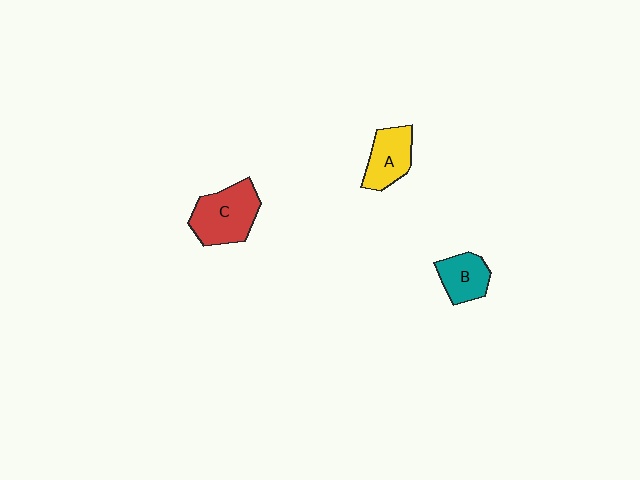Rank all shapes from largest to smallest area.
From largest to smallest: C (red), A (yellow), B (teal).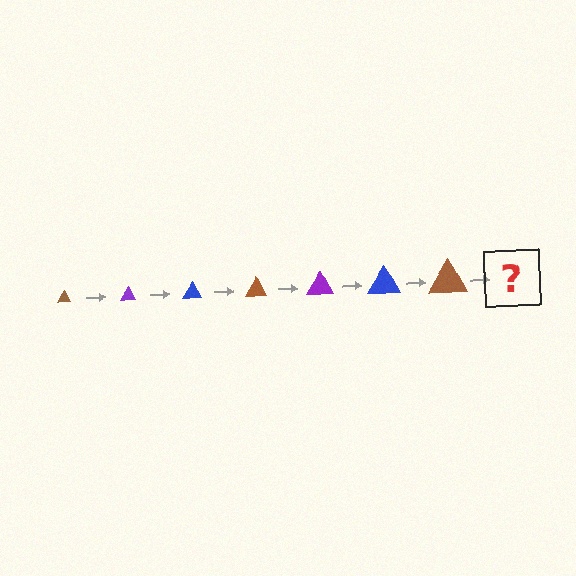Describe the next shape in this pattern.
It should be a purple triangle, larger than the previous one.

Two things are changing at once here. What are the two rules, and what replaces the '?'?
The two rules are that the triangle grows larger each step and the color cycles through brown, purple, and blue. The '?' should be a purple triangle, larger than the previous one.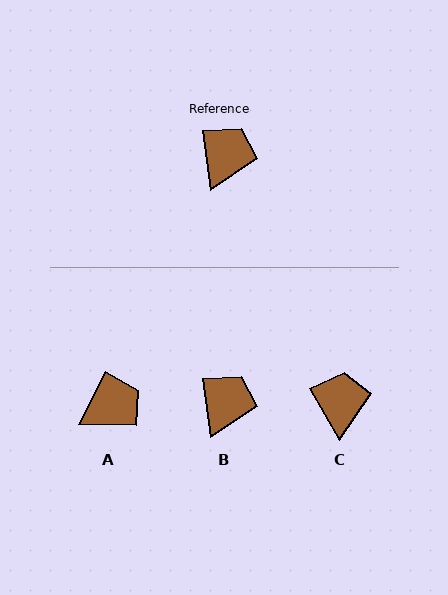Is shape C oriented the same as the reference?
No, it is off by about 23 degrees.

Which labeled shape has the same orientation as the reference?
B.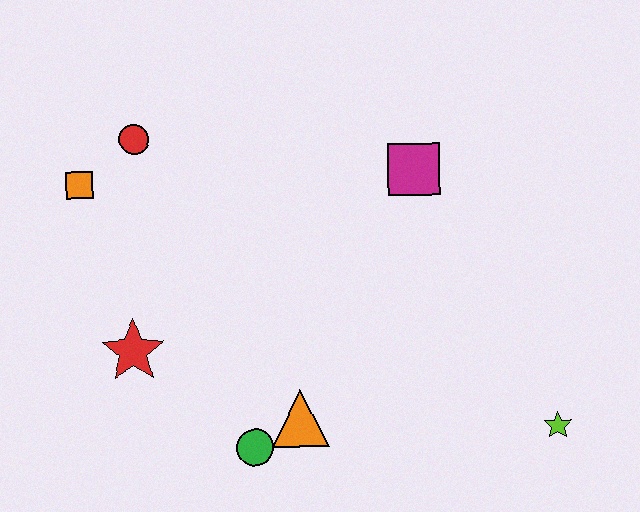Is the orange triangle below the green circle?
No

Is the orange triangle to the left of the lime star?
Yes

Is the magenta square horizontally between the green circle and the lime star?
Yes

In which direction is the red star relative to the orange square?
The red star is below the orange square.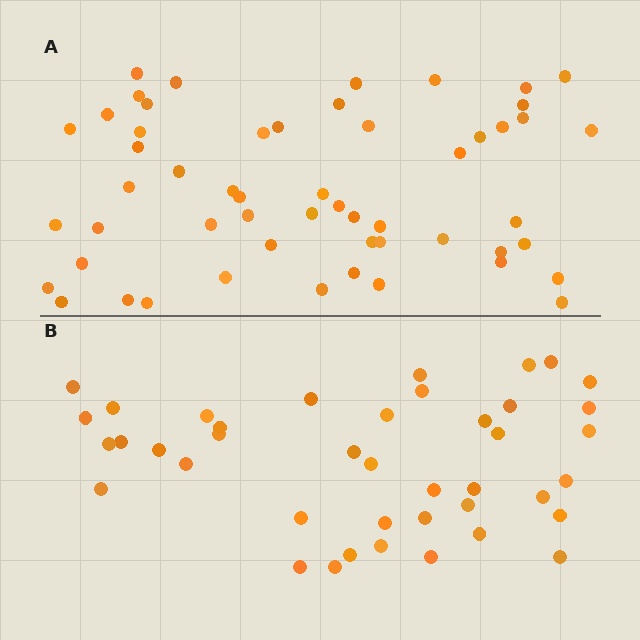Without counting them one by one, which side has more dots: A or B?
Region A (the top region) has more dots.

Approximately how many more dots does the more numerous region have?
Region A has approximately 15 more dots than region B.